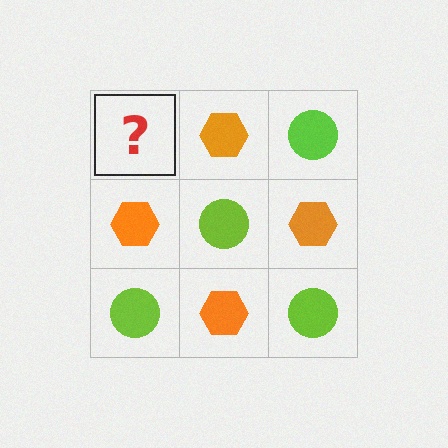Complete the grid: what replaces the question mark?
The question mark should be replaced with a lime circle.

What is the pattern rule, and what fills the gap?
The rule is that it alternates lime circle and orange hexagon in a checkerboard pattern. The gap should be filled with a lime circle.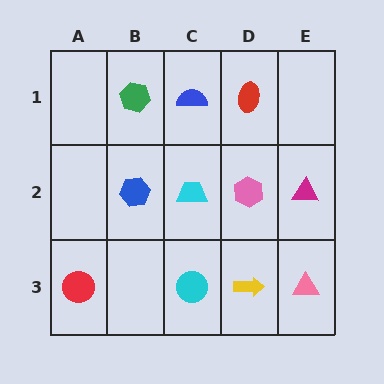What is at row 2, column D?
A pink hexagon.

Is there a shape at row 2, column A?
No, that cell is empty.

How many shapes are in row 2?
4 shapes.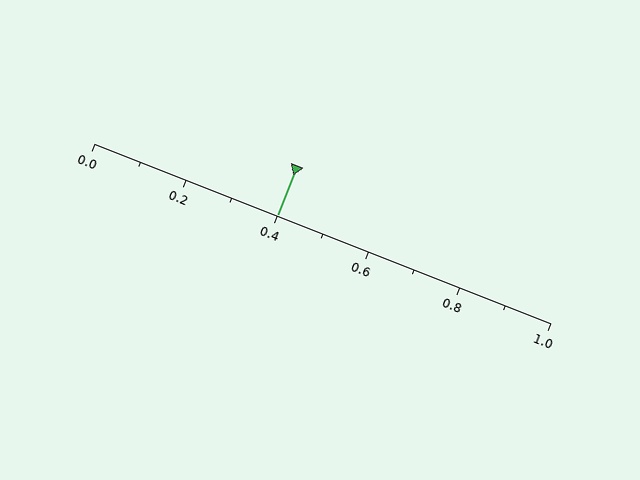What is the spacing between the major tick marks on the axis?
The major ticks are spaced 0.2 apart.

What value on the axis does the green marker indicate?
The marker indicates approximately 0.4.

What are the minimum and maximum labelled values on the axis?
The axis runs from 0.0 to 1.0.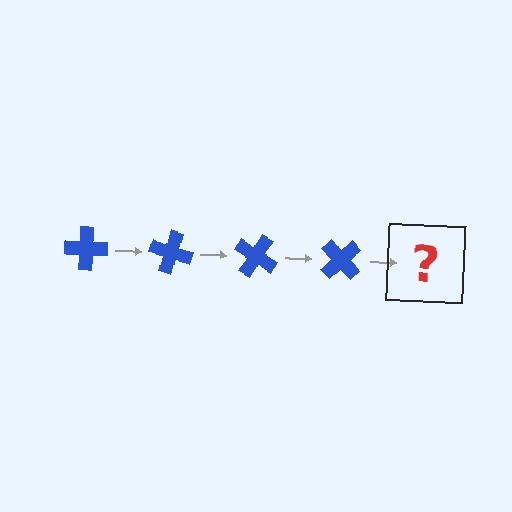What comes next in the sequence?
The next element should be a blue cross rotated 60 degrees.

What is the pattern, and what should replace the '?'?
The pattern is that the cross rotates 15 degrees each step. The '?' should be a blue cross rotated 60 degrees.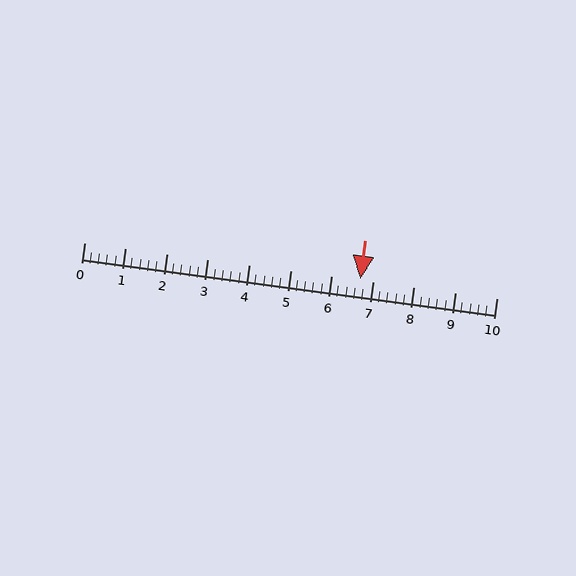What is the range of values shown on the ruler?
The ruler shows values from 0 to 10.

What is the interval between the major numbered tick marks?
The major tick marks are spaced 1 units apart.